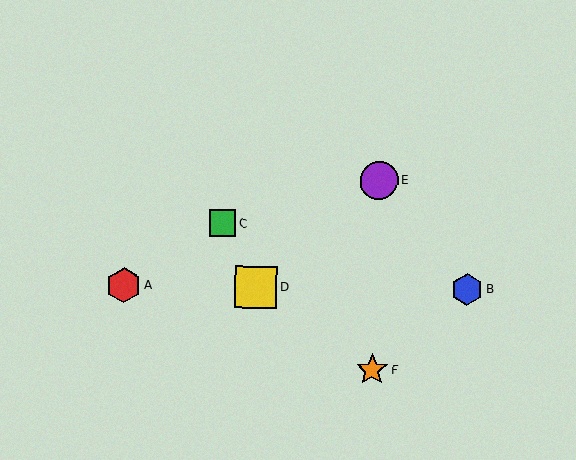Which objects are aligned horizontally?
Objects A, B, D are aligned horizontally.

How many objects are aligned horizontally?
3 objects (A, B, D) are aligned horizontally.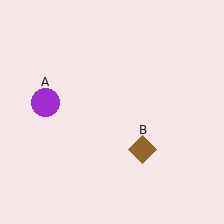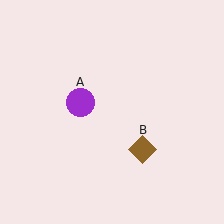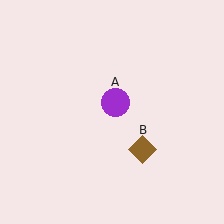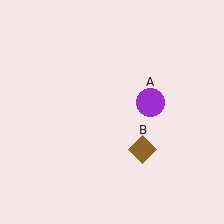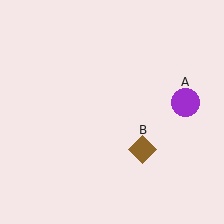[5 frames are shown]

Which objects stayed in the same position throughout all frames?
Brown diamond (object B) remained stationary.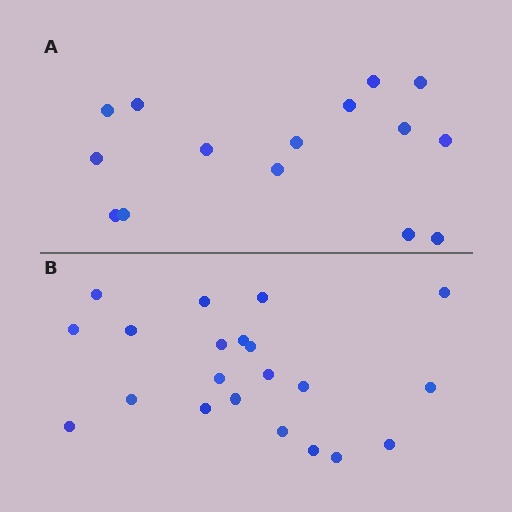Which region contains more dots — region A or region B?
Region B (the bottom region) has more dots.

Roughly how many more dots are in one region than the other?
Region B has about 6 more dots than region A.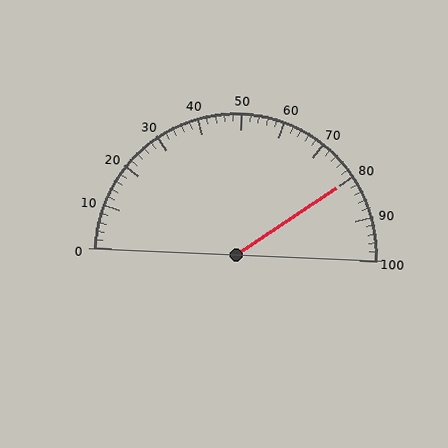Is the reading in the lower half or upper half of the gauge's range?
The reading is in the upper half of the range (0 to 100).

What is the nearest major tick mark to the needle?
The nearest major tick mark is 80.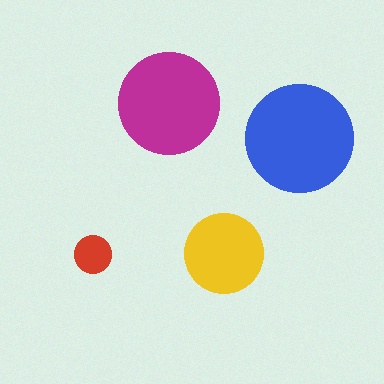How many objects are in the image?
There are 4 objects in the image.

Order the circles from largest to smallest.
the blue one, the magenta one, the yellow one, the red one.